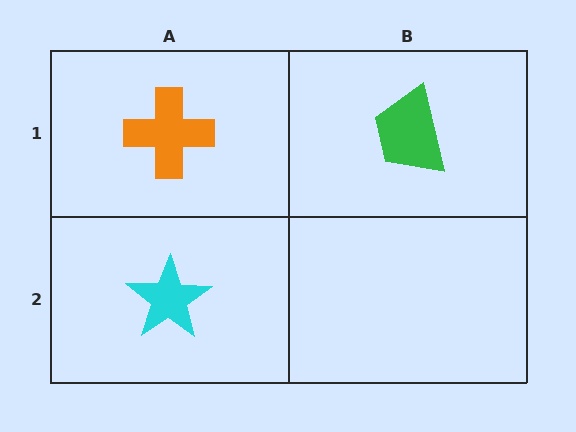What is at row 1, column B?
A green trapezoid.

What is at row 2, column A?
A cyan star.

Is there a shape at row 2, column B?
No, that cell is empty.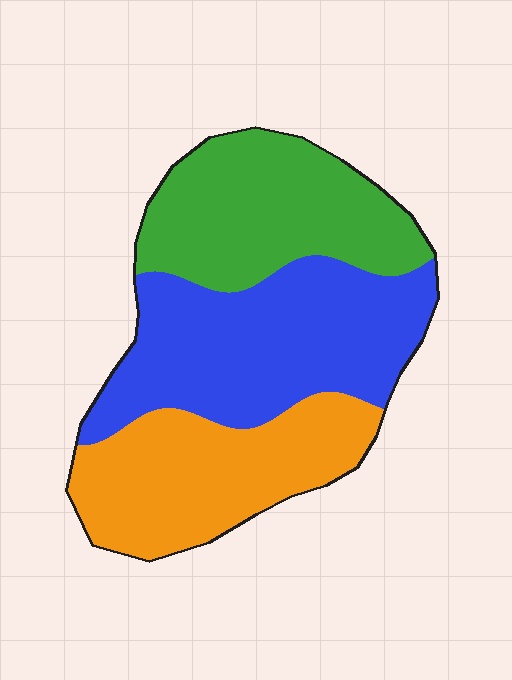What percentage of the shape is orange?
Orange takes up about one third (1/3) of the shape.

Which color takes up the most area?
Blue, at roughly 40%.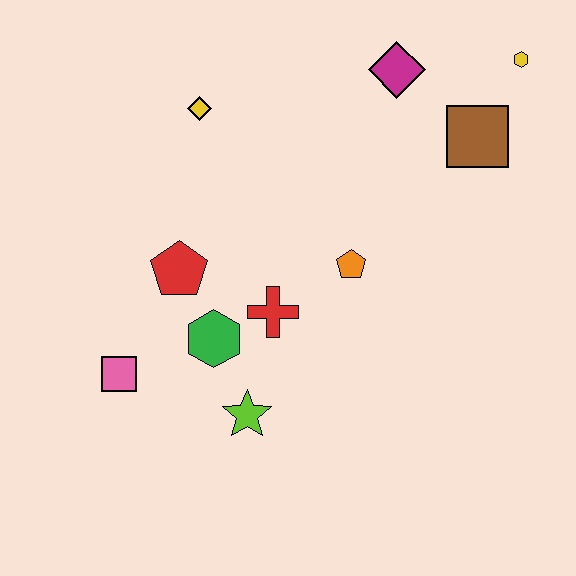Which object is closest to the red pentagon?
The green hexagon is closest to the red pentagon.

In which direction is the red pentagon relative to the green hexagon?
The red pentagon is above the green hexagon.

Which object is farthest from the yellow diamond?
The yellow hexagon is farthest from the yellow diamond.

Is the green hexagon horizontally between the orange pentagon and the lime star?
No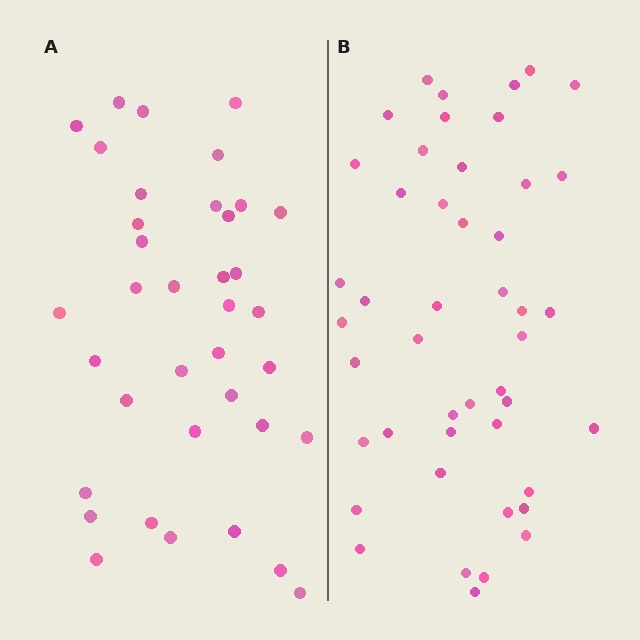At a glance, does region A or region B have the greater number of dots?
Region B (the right region) has more dots.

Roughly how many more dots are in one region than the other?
Region B has roughly 8 or so more dots than region A.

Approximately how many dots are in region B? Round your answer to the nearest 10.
About 50 dots. (The exact count is 46, which rounds to 50.)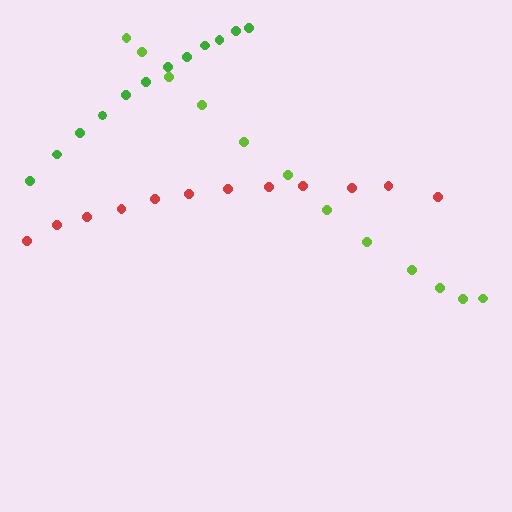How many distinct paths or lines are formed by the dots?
There are 3 distinct paths.